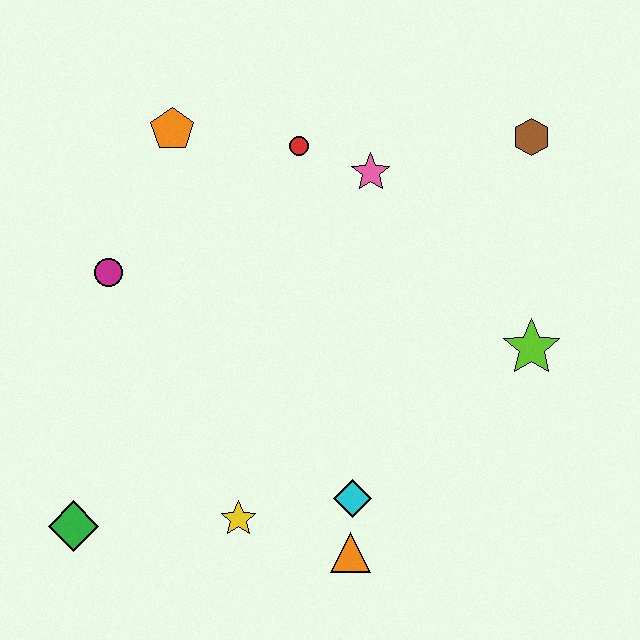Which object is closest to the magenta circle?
The orange pentagon is closest to the magenta circle.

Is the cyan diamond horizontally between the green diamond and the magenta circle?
No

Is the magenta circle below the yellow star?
No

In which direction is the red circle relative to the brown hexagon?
The red circle is to the left of the brown hexagon.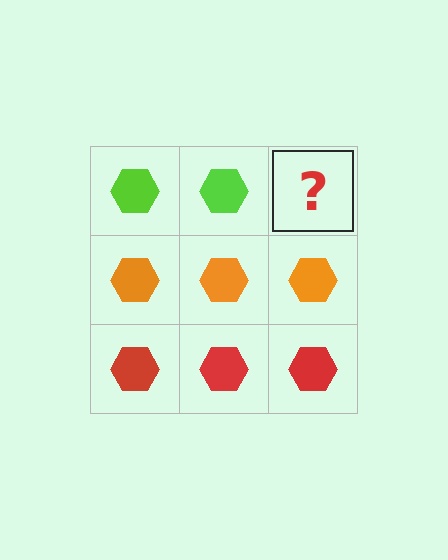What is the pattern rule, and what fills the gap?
The rule is that each row has a consistent color. The gap should be filled with a lime hexagon.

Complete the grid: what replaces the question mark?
The question mark should be replaced with a lime hexagon.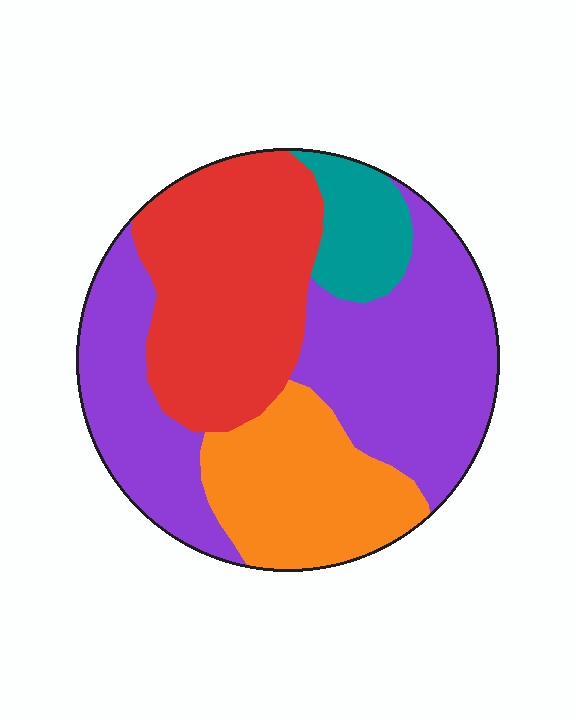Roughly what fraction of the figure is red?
Red covers roughly 30% of the figure.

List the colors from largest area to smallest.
From largest to smallest: purple, red, orange, teal.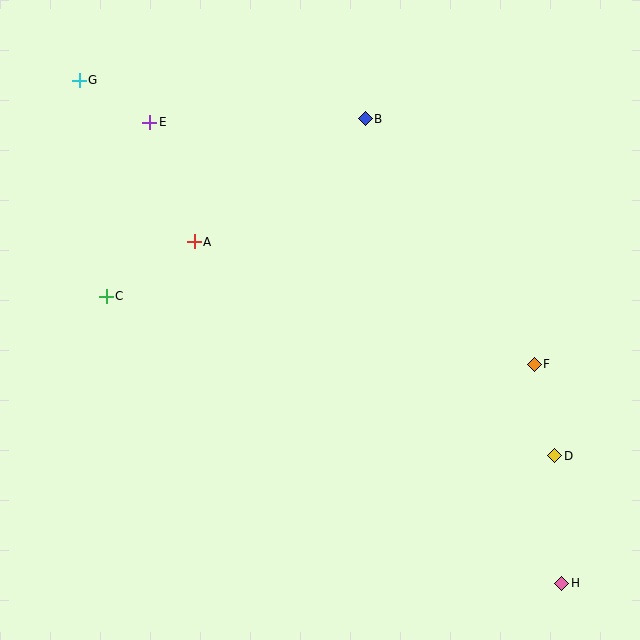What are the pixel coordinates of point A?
Point A is at (194, 242).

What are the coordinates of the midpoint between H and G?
The midpoint between H and G is at (321, 332).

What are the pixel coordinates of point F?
Point F is at (534, 364).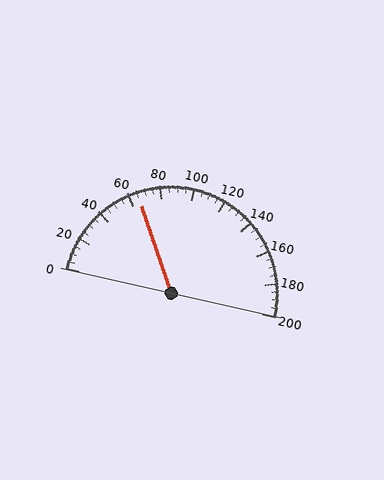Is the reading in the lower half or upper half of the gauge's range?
The reading is in the lower half of the range (0 to 200).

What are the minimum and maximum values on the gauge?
The gauge ranges from 0 to 200.